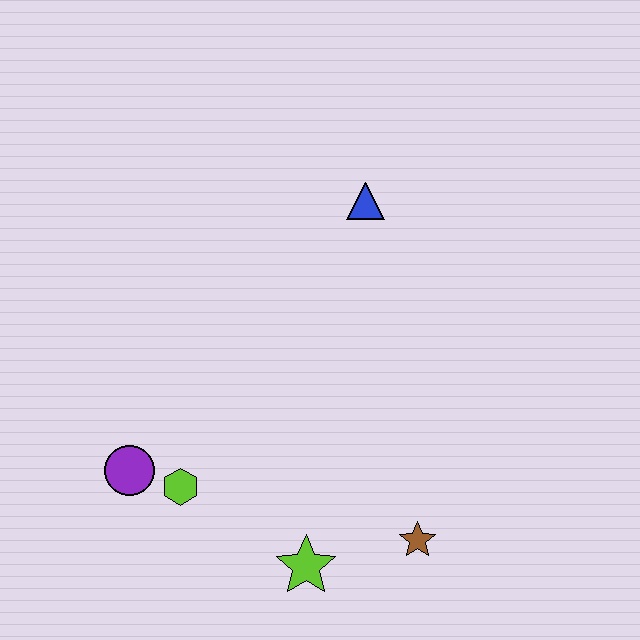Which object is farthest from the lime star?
The blue triangle is farthest from the lime star.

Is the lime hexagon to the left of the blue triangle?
Yes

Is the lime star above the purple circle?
No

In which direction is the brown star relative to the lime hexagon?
The brown star is to the right of the lime hexagon.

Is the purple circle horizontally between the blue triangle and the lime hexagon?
No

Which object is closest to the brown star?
The lime star is closest to the brown star.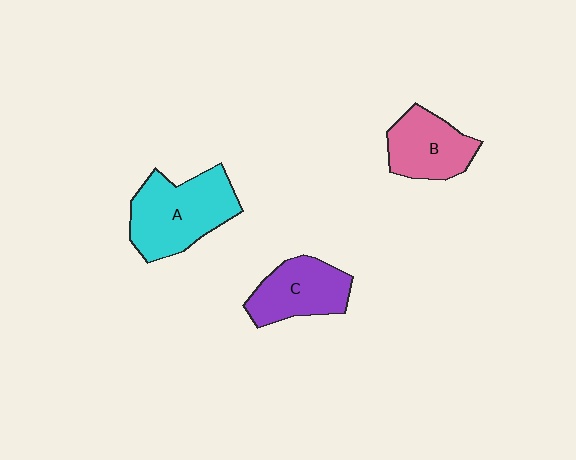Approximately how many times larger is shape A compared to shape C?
Approximately 1.4 times.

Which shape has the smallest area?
Shape B (pink).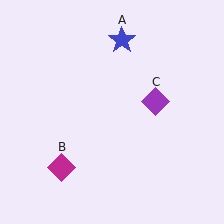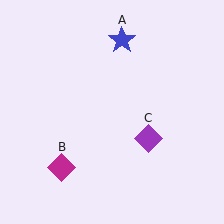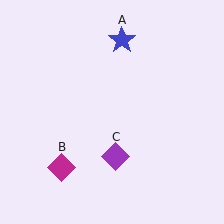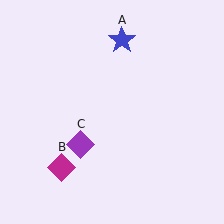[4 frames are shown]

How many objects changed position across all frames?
1 object changed position: purple diamond (object C).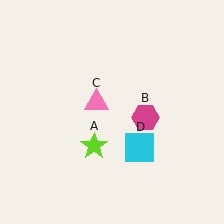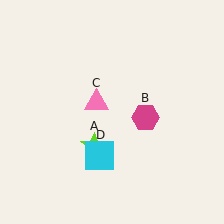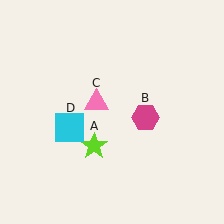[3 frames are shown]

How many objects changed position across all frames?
1 object changed position: cyan square (object D).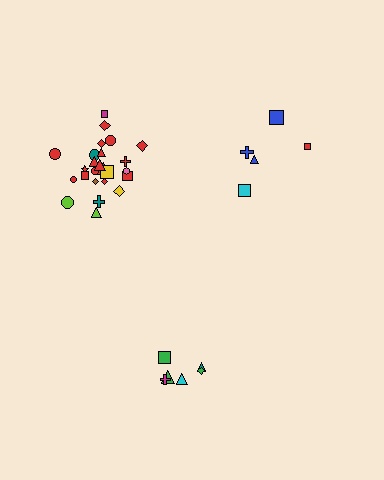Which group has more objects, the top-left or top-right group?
The top-left group.